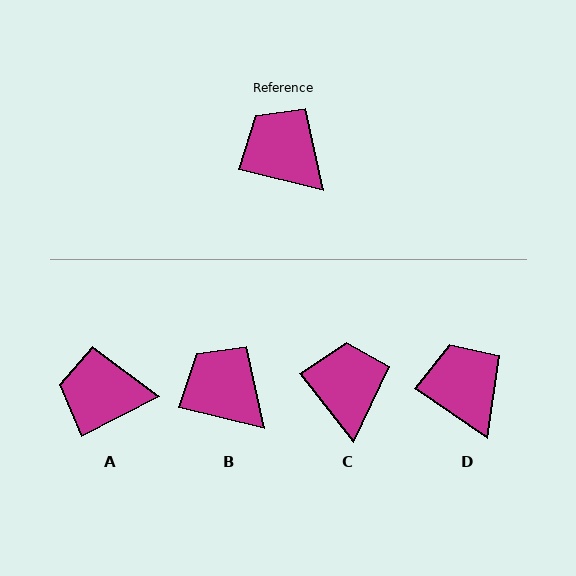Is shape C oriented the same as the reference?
No, it is off by about 38 degrees.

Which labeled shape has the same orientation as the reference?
B.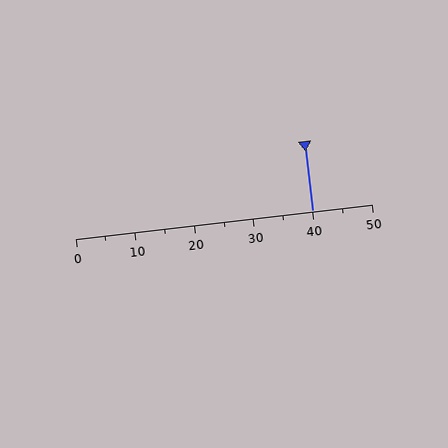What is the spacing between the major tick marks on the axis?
The major ticks are spaced 10 apart.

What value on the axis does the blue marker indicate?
The marker indicates approximately 40.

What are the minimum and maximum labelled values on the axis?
The axis runs from 0 to 50.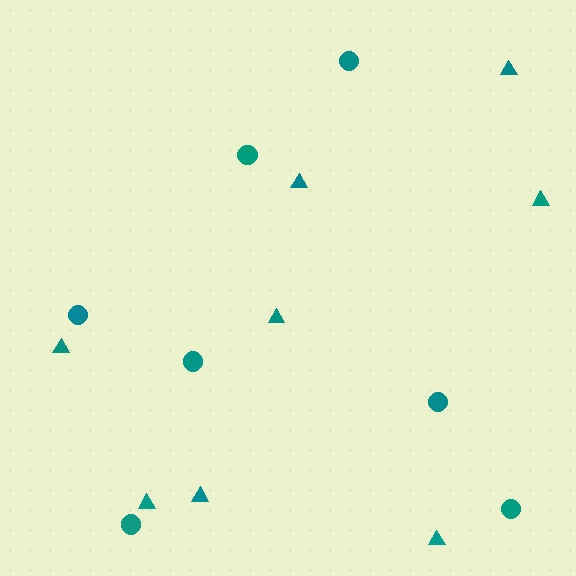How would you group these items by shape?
There are 2 groups: one group of circles (7) and one group of triangles (8).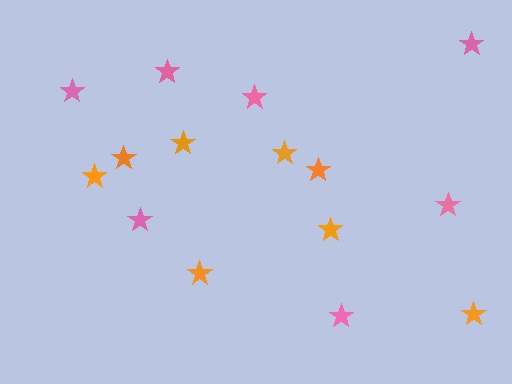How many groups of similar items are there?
There are 2 groups: one group of pink stars (7) and one group of orange stars (8).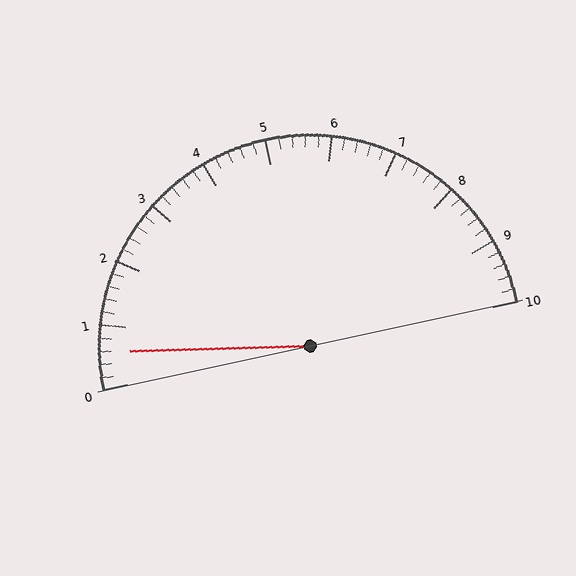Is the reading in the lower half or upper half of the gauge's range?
The reading is in the lower half of the range (0 to 10).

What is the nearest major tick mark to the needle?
The nearest major tick mark is 1.